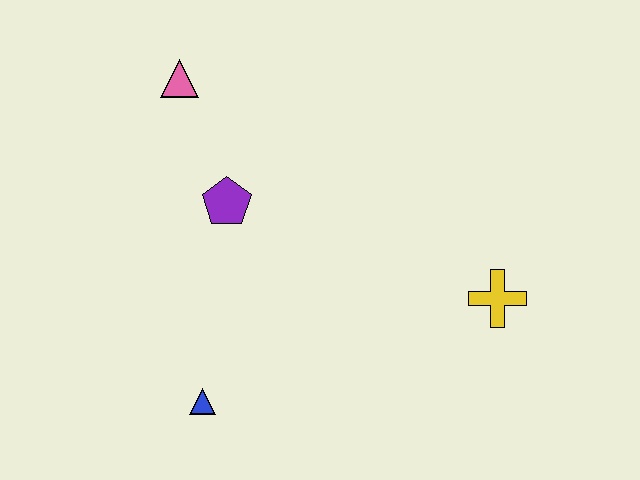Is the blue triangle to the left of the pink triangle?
No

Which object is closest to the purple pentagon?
The pink triangle is closest to the purple pentagon.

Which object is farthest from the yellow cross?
The pink triangle is farthest from the yellow cross.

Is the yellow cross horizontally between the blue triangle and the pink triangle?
No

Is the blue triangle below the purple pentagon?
Yes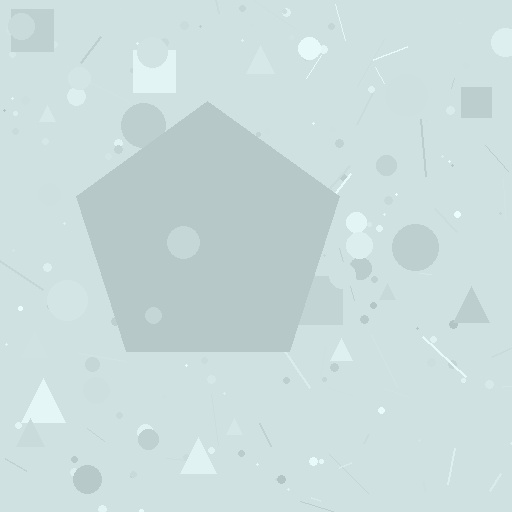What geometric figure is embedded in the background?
A pentagon is embedded in the background.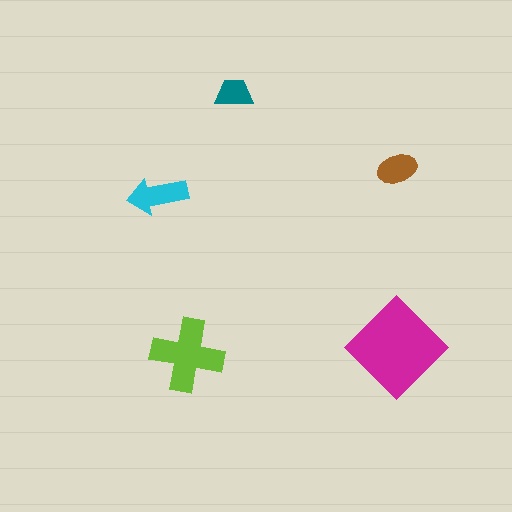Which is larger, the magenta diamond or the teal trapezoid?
The magenta diamond.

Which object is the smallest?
The teal trapezoid.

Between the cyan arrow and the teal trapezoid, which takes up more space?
The cyan arrow.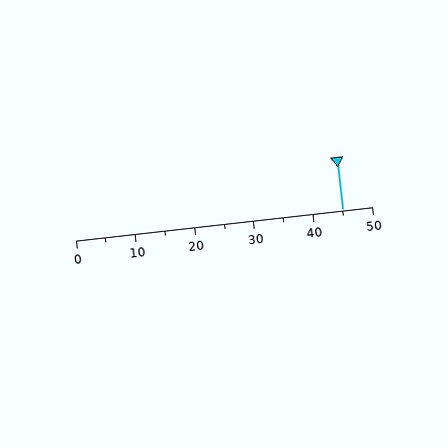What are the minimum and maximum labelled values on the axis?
The axis runs from 0 to 50.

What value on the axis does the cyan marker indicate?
The marker indicates approximately 45.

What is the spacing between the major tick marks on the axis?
The major ticks are spaced 10 apart.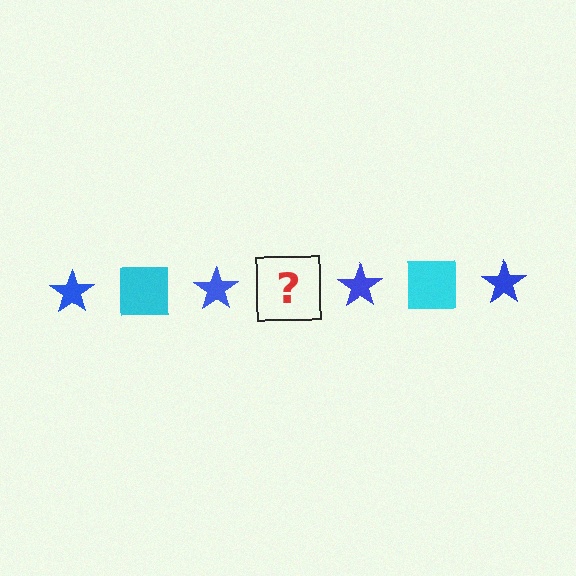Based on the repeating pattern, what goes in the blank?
The blank should be a cyan square.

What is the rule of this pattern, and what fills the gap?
The rule is that the pattern alternates between blue star and cyan square. The gap should be filled with a cyan square.